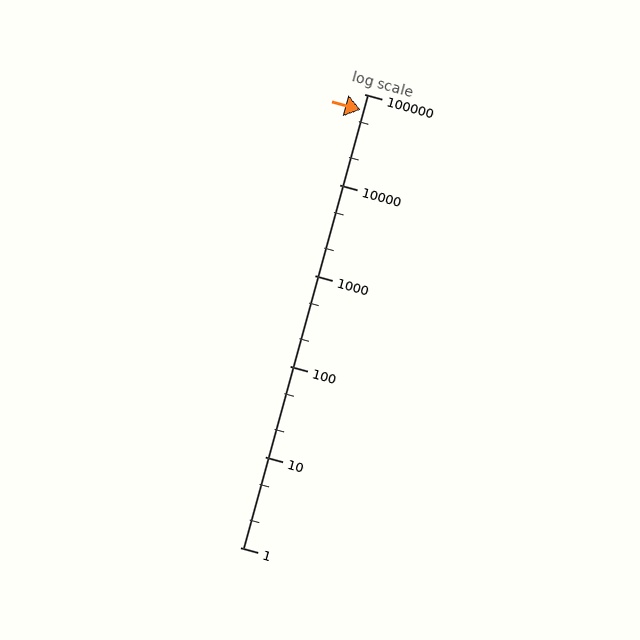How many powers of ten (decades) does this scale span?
The scale spans 5 decades, from 1 to 100000.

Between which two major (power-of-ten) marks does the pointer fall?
The pointer is between 10000 and 100000.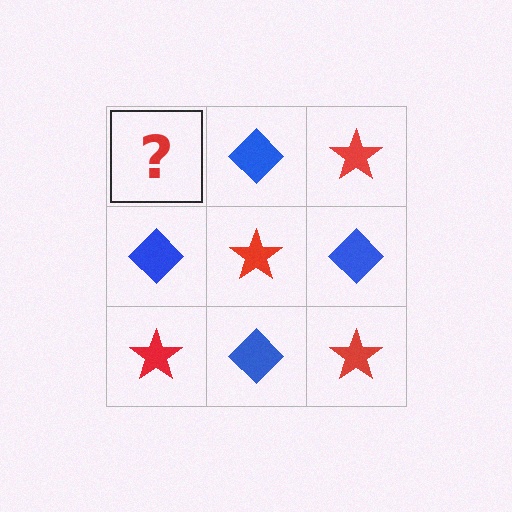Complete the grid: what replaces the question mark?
The question mark should be replaced with a red star.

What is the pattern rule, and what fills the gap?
The rule is that it alternates red star and blue diamond in a checkerboard pattern. The gap should be filled with a red star.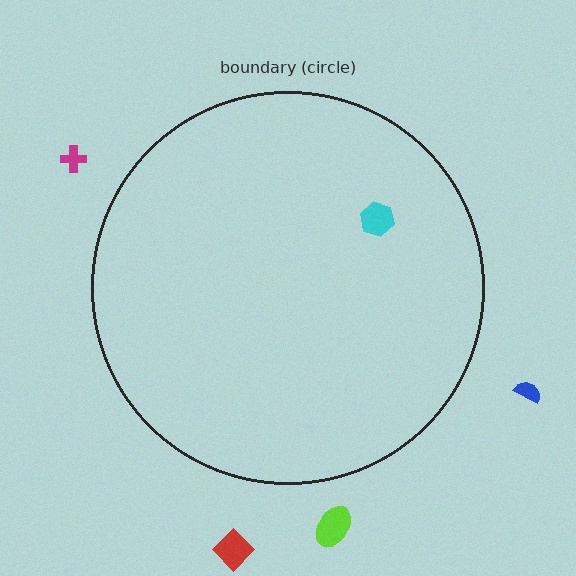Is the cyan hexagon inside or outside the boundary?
Inside.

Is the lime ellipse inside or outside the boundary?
Outside.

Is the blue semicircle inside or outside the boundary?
Outside.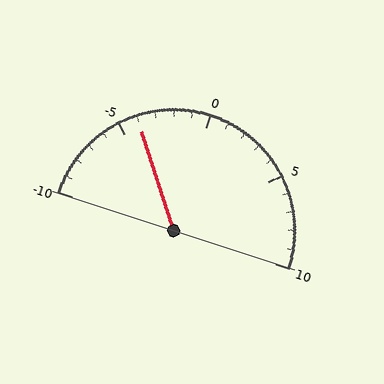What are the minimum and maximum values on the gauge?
The gauge ranges from -10 to 10.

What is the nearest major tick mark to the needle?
The nearest major tick mark is -5.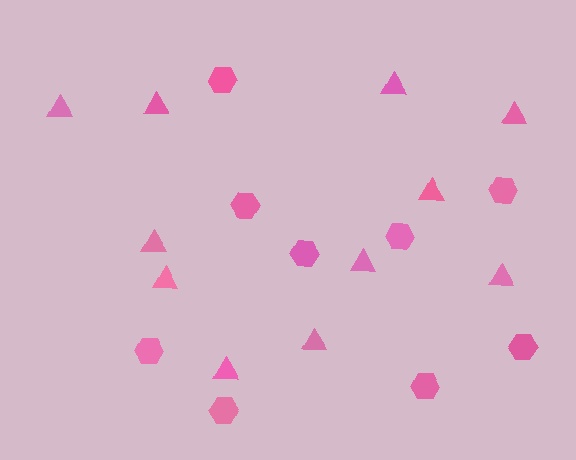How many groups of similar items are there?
There are 2 groups: one group of hexagons (9) and one group of triangles (11).